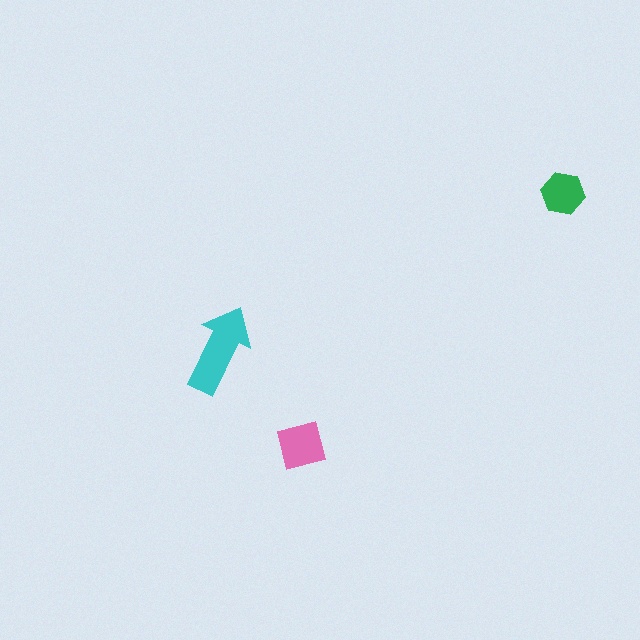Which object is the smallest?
The green hexagon.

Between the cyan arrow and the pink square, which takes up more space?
The cyan arrow.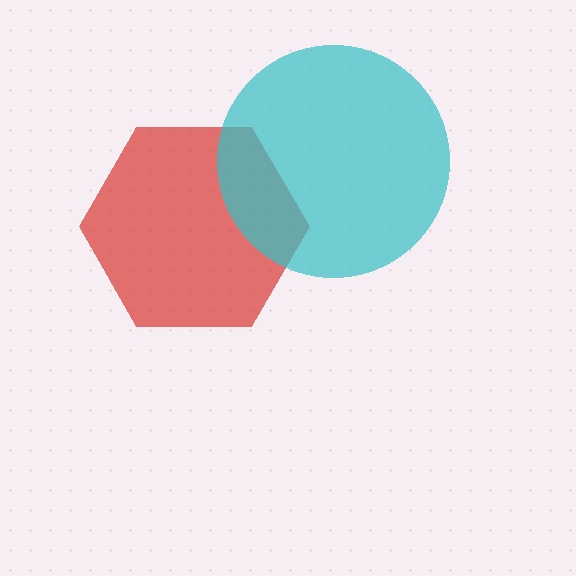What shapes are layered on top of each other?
The layered shapes are: a red hexagon, a cyan circle.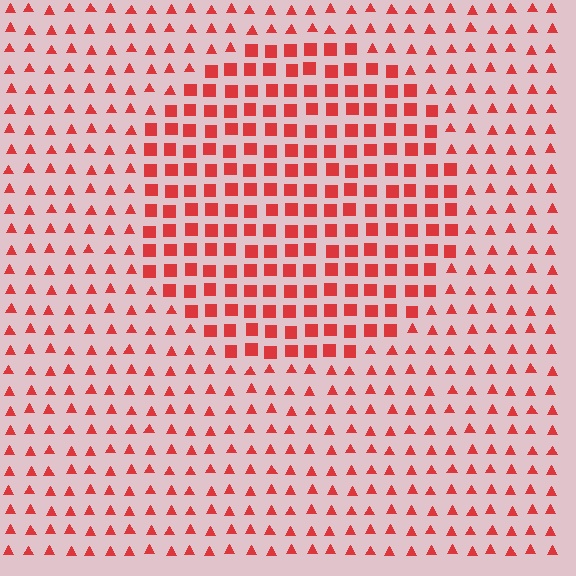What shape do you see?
I see a circle.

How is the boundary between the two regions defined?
The boundary is defined by a change in element shape: squares inside vs. triangles outside. All elements share the same color and spacing.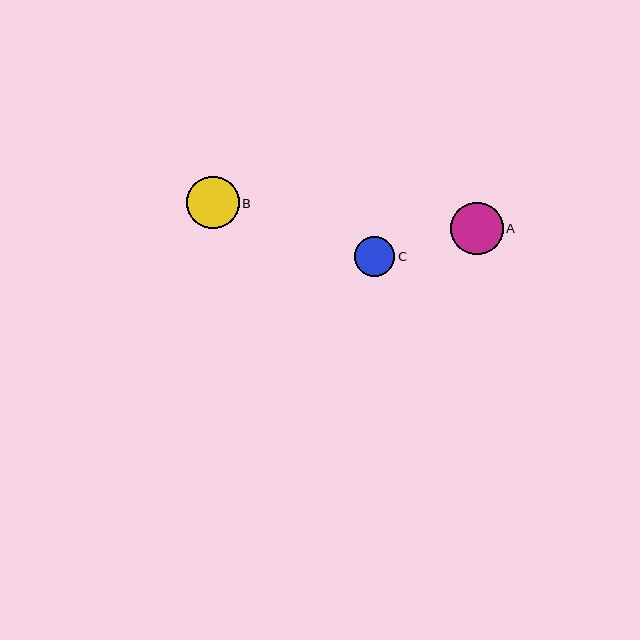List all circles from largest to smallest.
From largest to smallest: B, A, C.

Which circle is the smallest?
Circle C is the smallest with a size of approximately 41 pixels.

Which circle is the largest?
Circle B is the largest with a size of approximately 52 pixels.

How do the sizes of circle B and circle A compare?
Circle B and circle A are approximately the same size.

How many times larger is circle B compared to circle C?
Circle B is approximately 1.3 times the size of circle C.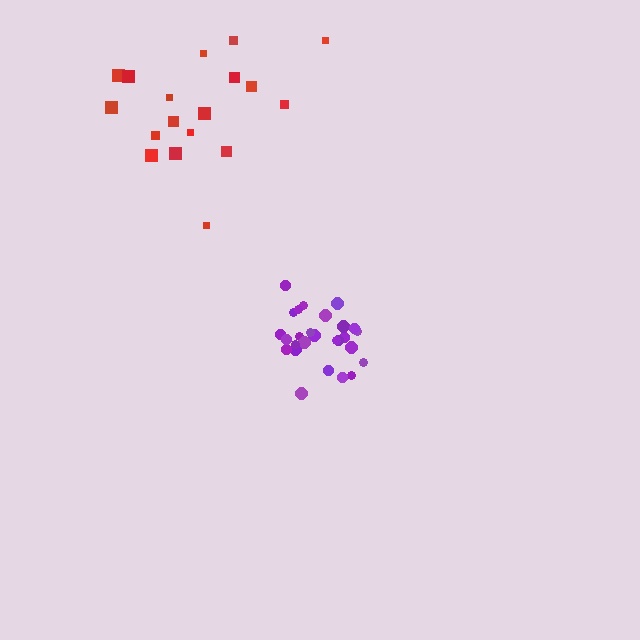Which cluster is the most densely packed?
Purple.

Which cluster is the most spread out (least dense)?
Red.